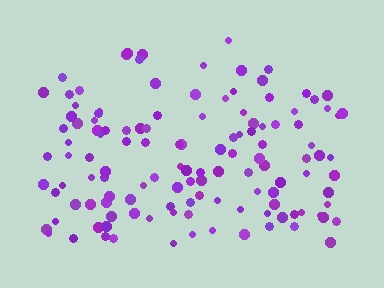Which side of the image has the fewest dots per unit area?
The top.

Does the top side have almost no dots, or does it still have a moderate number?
Still a moderate number, just noticeably fewer than the bottom.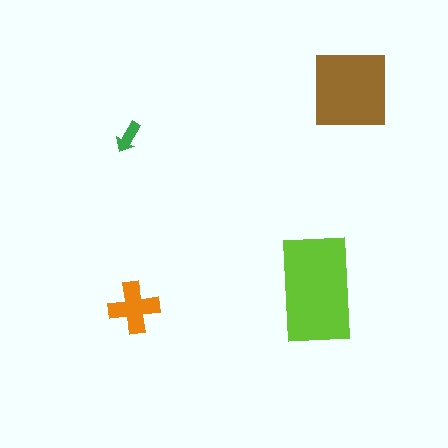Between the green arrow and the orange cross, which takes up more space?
The orange cross.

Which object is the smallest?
The green arrow.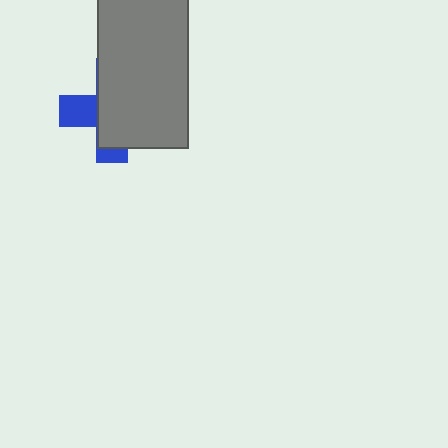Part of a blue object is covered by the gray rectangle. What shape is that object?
It is a cross.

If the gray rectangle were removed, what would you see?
You would see the complete blue cross.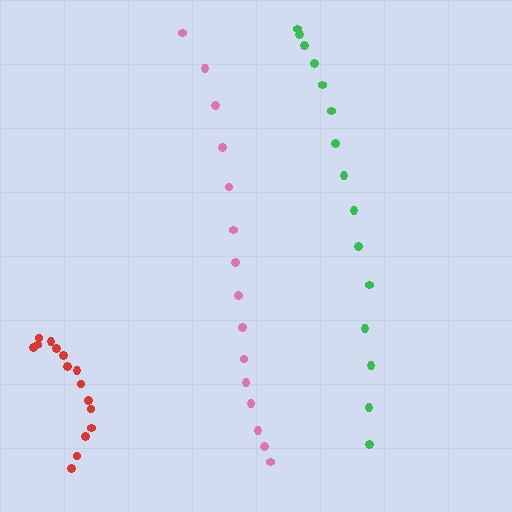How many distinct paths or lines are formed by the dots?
There are 3 distinct paths.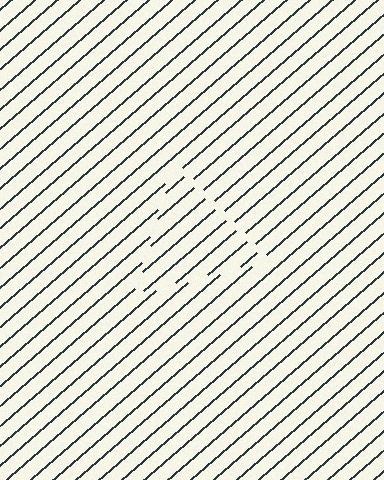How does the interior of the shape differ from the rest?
The interior of the shape contains the same grating, shifted by half a period — the contour is defined by the phase discontinuity where line-ends from the inner and outer gratings abut.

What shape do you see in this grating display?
An illusory triangle. The interior of the shape contains the same grating, shifted by half a period — the contour is defined by the phase discontinuity where line-ends from the inner and outer gratings abut.